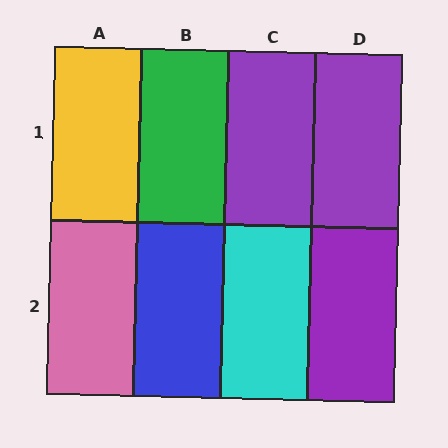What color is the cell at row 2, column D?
Purple.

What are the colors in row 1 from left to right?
Yellow, green, purple, purple.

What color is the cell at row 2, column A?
Pink.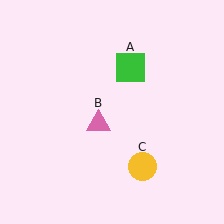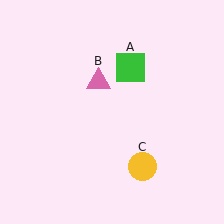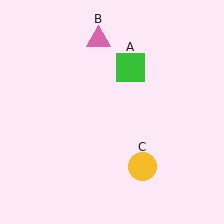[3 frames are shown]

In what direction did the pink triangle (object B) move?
The pink triangle (object B) moved up.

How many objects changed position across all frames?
1 object changed position: pink triangle (object B).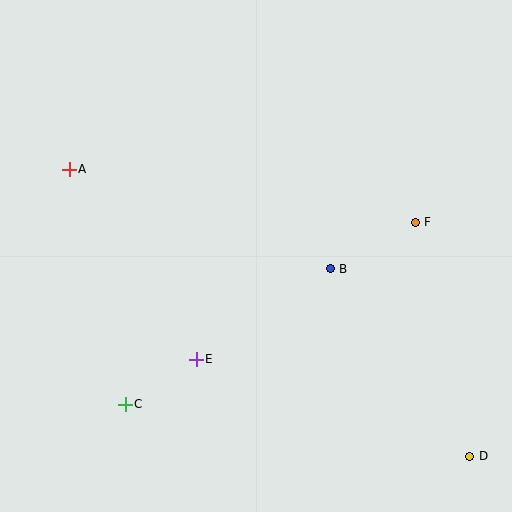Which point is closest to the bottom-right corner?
Point D is closest to the bottom-right corner.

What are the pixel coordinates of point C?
Point C is at (125, 404).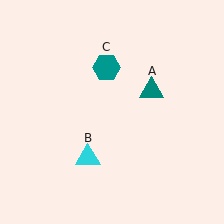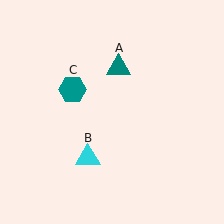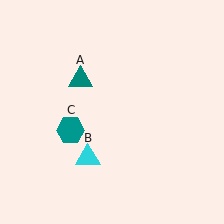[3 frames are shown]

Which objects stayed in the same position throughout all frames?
Cyan triangle (object B) remained stationary.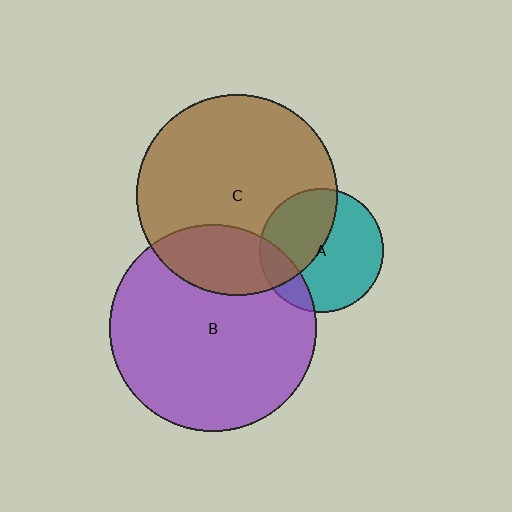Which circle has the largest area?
Circle B (purple).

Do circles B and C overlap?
Yes.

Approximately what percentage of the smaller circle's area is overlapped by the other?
Approximately 25%.